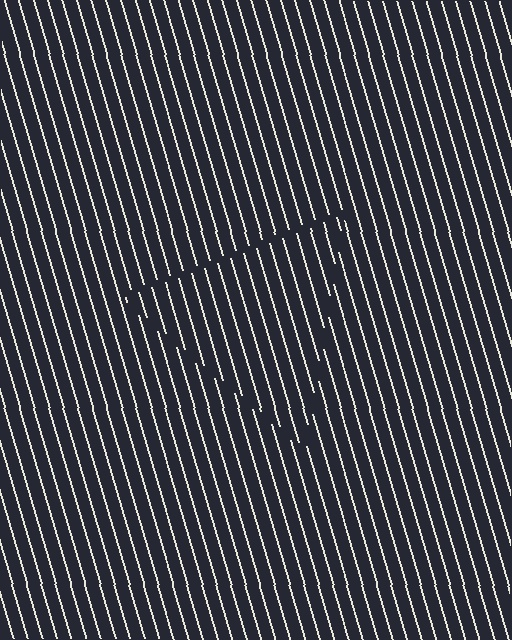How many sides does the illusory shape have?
3 sides — the line-ends trace a triangle.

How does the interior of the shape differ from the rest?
The interior of the shape contains the same grating, shifted by half a period — the contour is defined by the phase discontinuity where line-ends from the inner and outer gratings abut.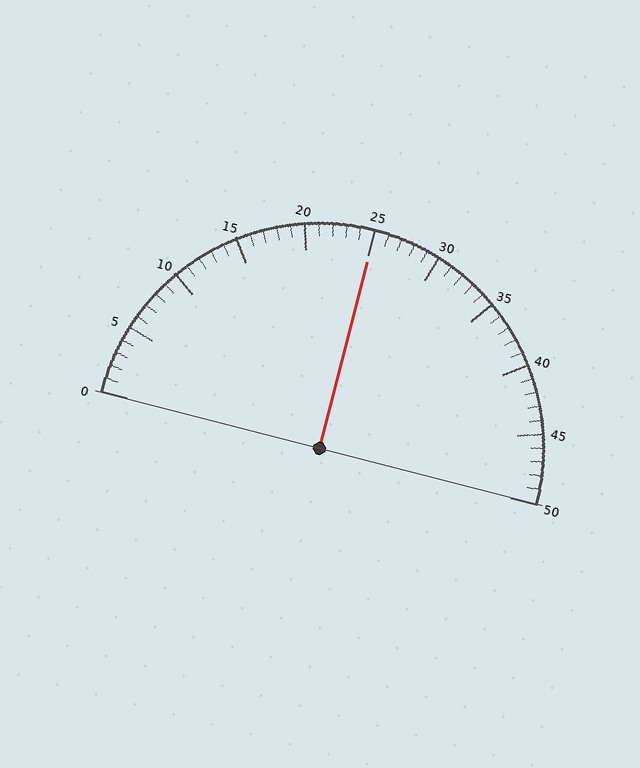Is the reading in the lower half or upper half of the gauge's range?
The reading is in the upper half of the range (0 to 50).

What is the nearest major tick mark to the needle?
The nearest major tick mark is 25.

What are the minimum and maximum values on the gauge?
The gauge ranges from 0 to 50.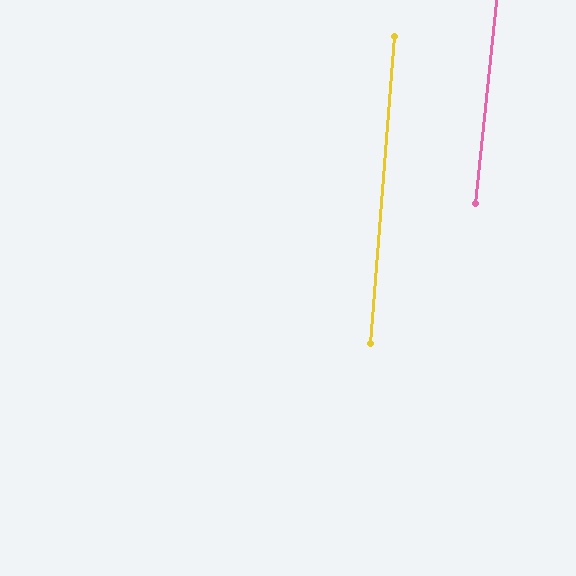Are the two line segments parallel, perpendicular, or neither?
Parallel — their directions differ by only 1.7°.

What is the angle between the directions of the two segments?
Approximately 2 degrees.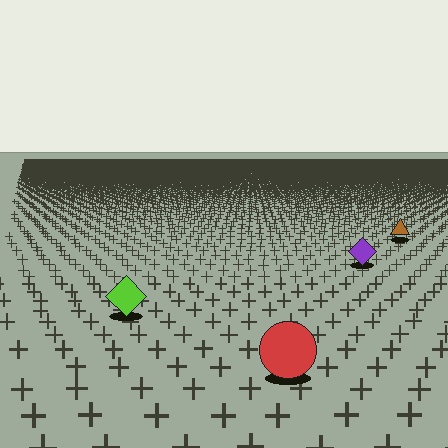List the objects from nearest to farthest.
From nearest to farthest: the red circle, the lime diamond, the purple diamond, the brown triangle.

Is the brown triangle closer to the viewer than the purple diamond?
No. The purple diamond is closer — you can tell from the texture gradient: the ground texture is coarser near it.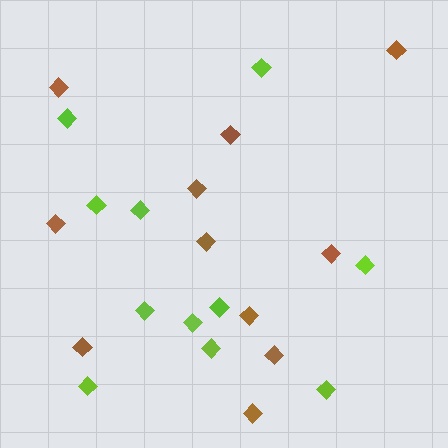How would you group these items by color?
There are 2 groups: one group of lime diamonds (11) and one group of brown diamonds (11).